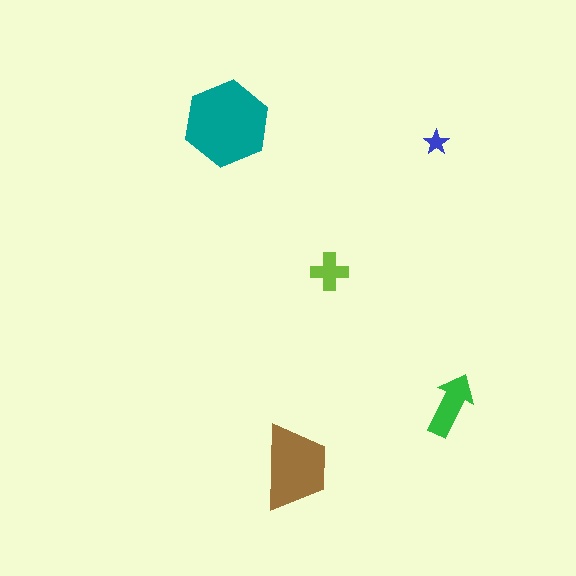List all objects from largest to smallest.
The teal hexagon, the brown trapezoid, the green arrow, the lime cross, the blue star.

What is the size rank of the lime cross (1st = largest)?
4th.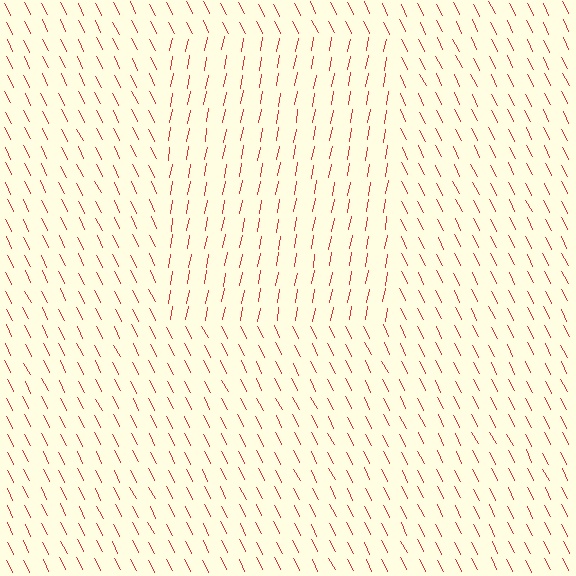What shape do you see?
I see a rectangle.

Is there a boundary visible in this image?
Yes, there is a texture boundary formed by a change in line orientation.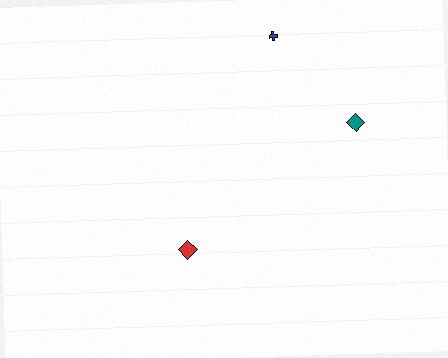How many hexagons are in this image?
There are no hexagons.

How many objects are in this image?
There are 3 objects.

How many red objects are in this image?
There is 1 red object.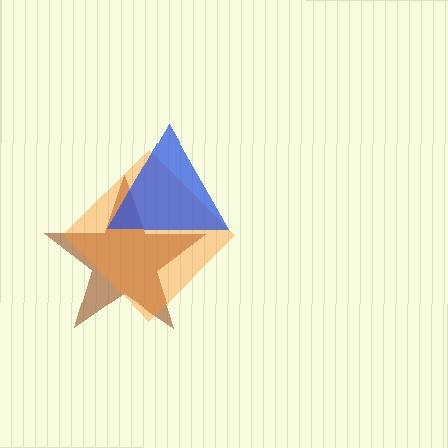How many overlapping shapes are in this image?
There are 3 overlapping shapes in the image.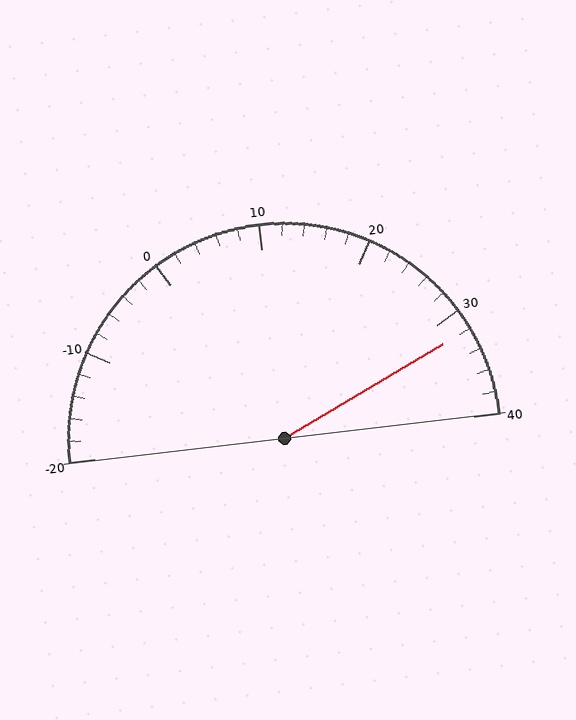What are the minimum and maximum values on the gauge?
The gauge ranges from -20 to 40.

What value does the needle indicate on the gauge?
The needle indicates approximately 32.